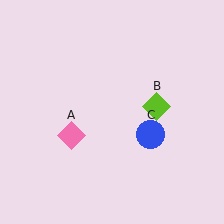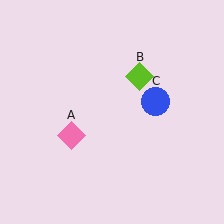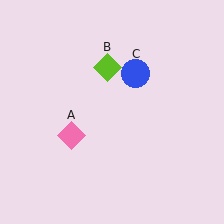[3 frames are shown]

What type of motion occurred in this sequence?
The lime diamond (object B), blue circle (object C) rotated counterclockwise around the center of the scene.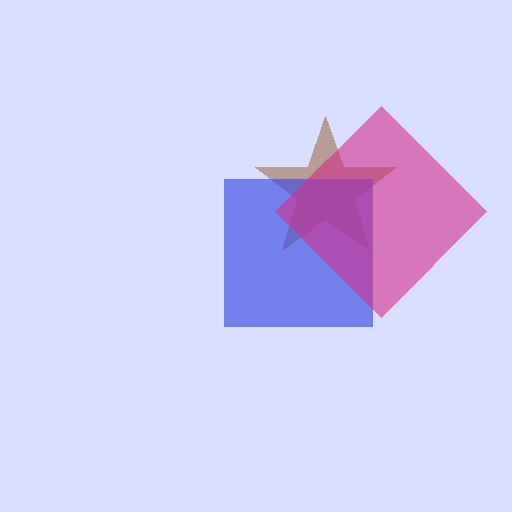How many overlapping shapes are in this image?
There are 3 overlapping shapes in the image.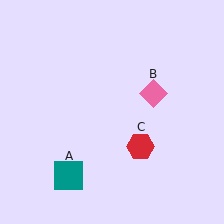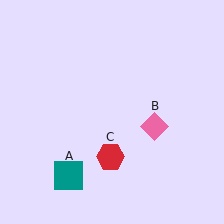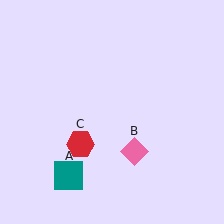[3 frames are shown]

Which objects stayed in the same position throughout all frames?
Teal square (object A) remained stationary.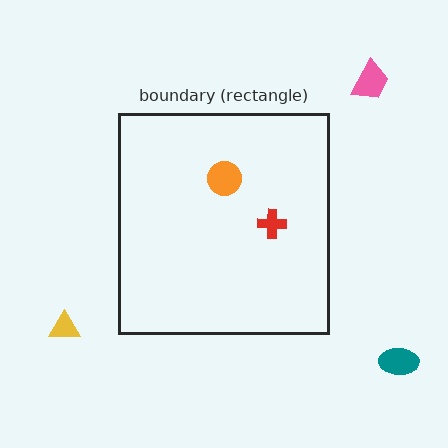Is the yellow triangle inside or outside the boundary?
Outside.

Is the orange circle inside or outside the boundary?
Inside.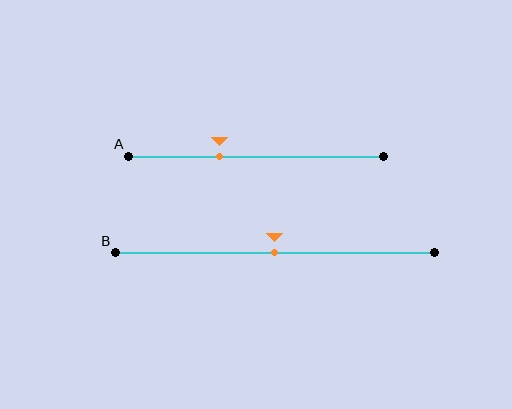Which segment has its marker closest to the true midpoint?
Segment B has its marker closest to the true midpoint.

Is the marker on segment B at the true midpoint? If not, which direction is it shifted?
Yes, the marker on segment B is at the true midpoint.